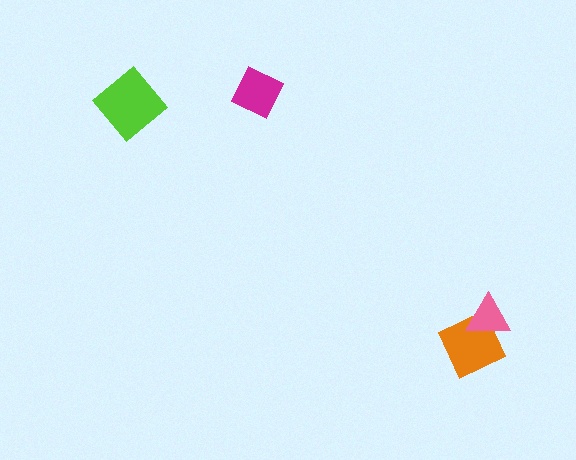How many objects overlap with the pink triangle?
1 object overlaps with the pink triangle.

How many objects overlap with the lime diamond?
0 objects overlap with the lime diamond.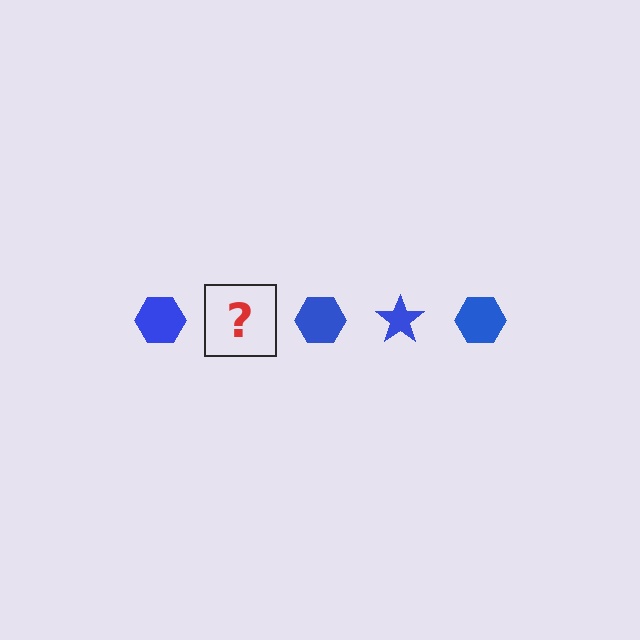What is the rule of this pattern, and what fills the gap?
The rule is that the pattern cycles through hexagon, star shapes in blue. The gap should be filled with a blue star.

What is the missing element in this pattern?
The missing element is a blue star.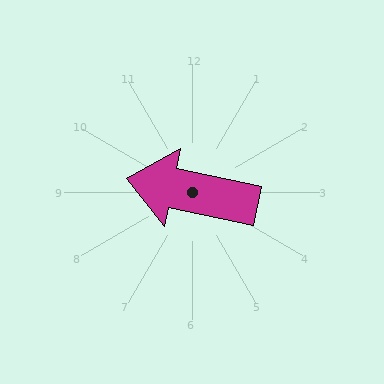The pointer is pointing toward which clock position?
Roughly 9 o'clock.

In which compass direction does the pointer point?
West.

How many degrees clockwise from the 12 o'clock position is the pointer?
Approximately 282 degrees.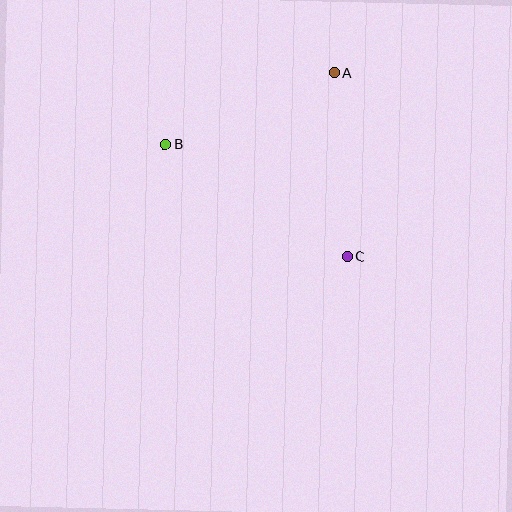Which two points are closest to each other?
Points A and B are closest to each other.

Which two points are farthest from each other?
Points B and C are farthest from each other.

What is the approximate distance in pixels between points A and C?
The distance between A and C is approximately 184 pixels.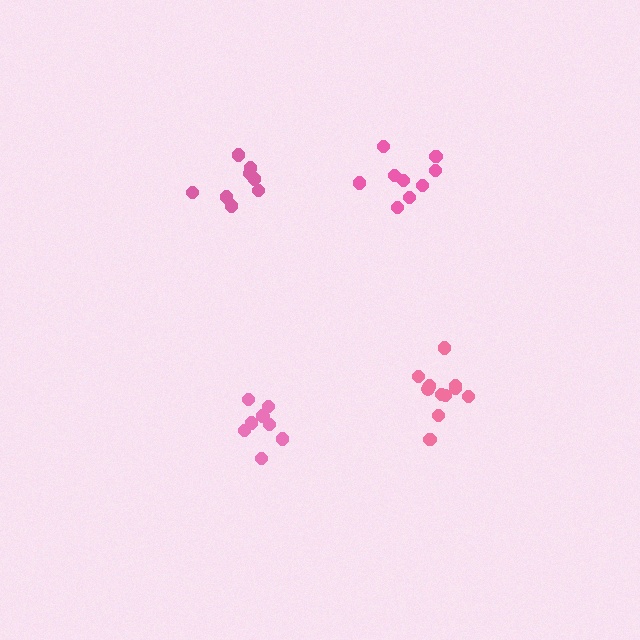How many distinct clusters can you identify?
There are 4 distinct clusters.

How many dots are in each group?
Group 1: 9 dots, Group 2: 9 dots, Group 3: 11 dots, Group 4: 8 dots (37 total).